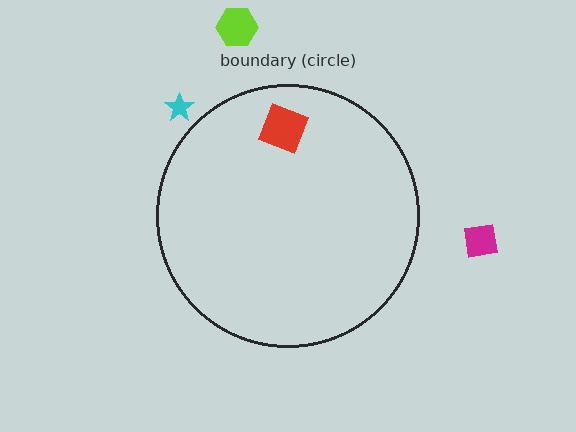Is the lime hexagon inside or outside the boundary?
Outside.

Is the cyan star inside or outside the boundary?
Outside.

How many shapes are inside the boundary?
1 inside, 3 outside.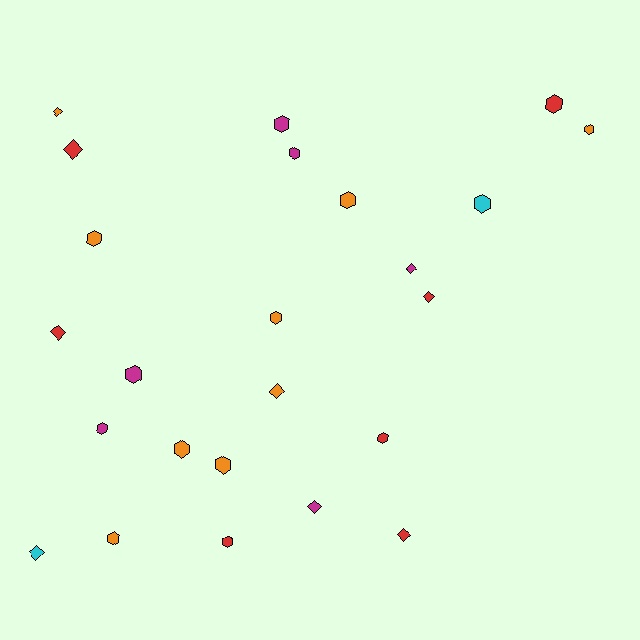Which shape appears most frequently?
Hexagon, with 15 objects.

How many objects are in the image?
There are 24 objects.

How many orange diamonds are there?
There are 2 orange diamonds.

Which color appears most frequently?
Orange, with 9 objects.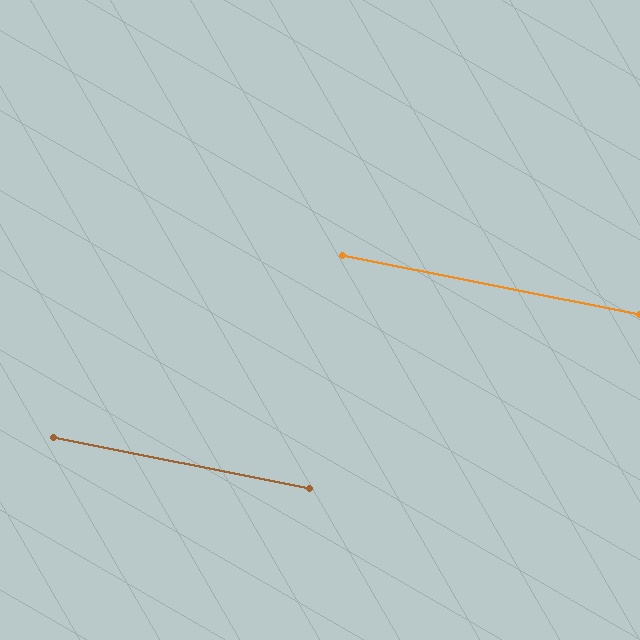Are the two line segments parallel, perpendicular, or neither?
Parallel — their directions differ by only 0.0°.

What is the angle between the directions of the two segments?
Approximately 0 degrees.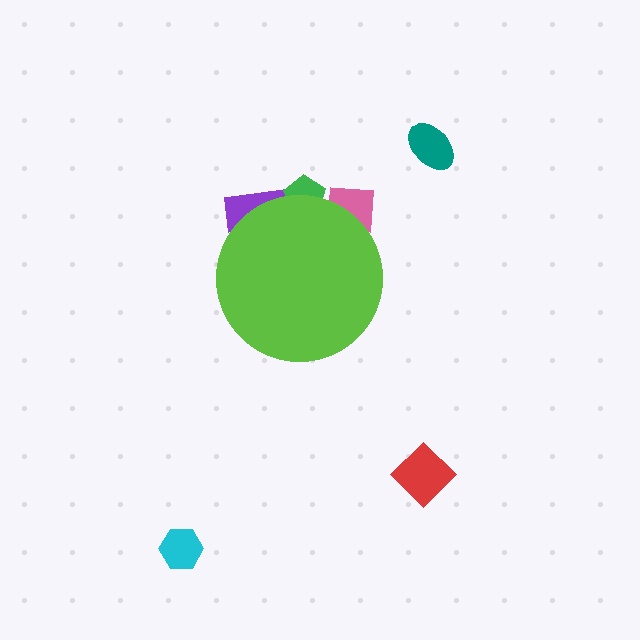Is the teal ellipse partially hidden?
No, the teal ellipse is fully visible.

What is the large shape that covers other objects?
A lime circle.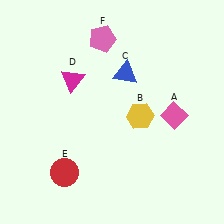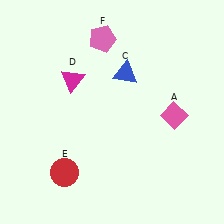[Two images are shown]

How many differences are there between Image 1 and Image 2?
There is 1 difference between the two images.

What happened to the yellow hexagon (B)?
The yellow hexagon (B) was removed in Image 2. It was in the bottom-right area of Image 1.